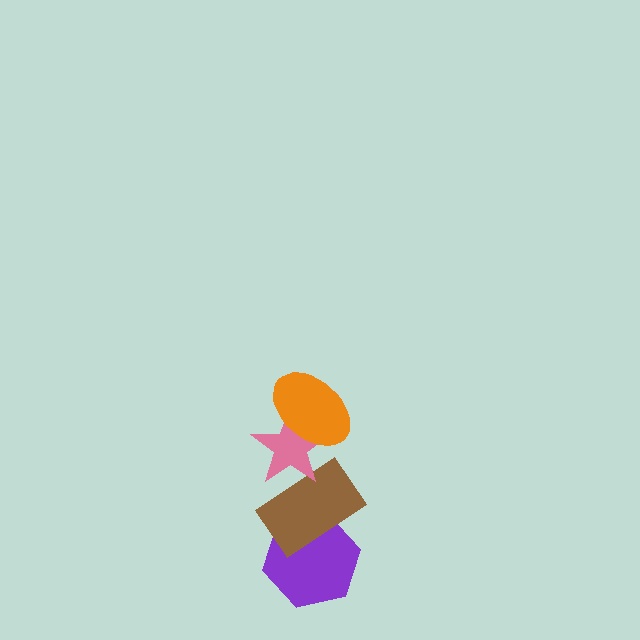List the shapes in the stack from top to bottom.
From top to bottom: the orange ellipse, the pink star, the brown rectangle, the purple hexagon.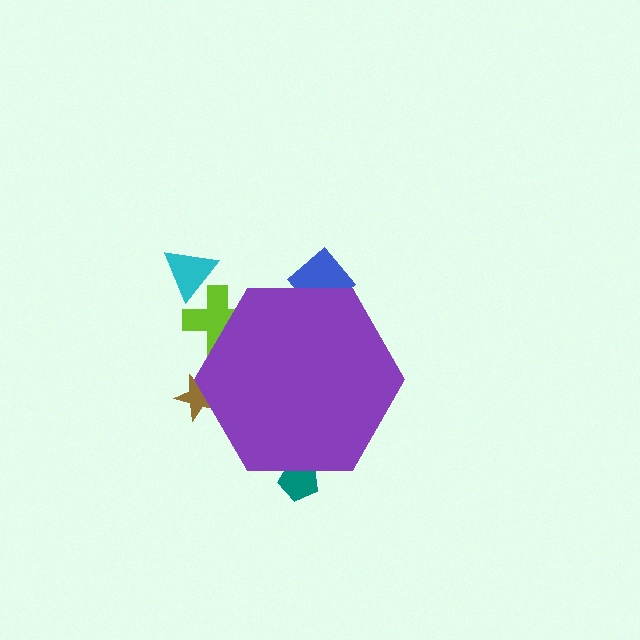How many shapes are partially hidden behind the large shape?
4 shapes are partially hidden.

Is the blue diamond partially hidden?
Yes, the blue diamond is partially hidden behind the purple hexagon.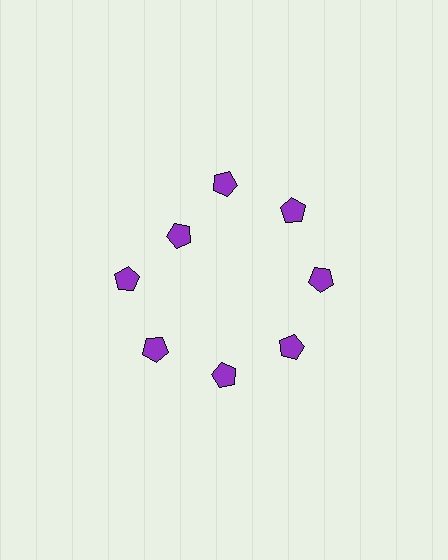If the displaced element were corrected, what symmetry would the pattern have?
It would have 8-fold rotational symmetry — the pattern would map onto itself every 45 degrees.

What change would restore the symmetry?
The symmetry would be restored by moving it outward, back onto the ring so that all 8 pentagons sit at equal angles and equal distance from the center.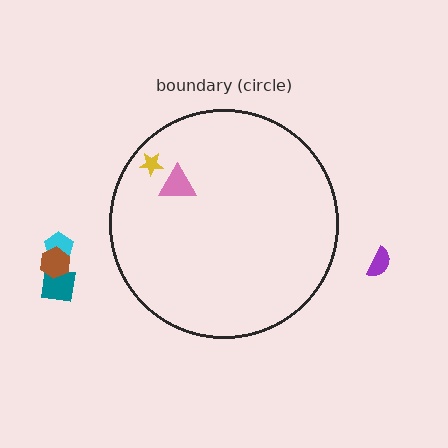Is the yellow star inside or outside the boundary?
Inside.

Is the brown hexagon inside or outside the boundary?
Outside.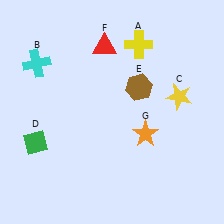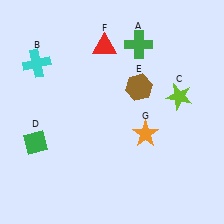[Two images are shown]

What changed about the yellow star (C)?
In Image 1, C is yellow. In Image 2, it changed to lime.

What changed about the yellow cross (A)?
In Image 1, A is yellow. In Image 2, it changed to green.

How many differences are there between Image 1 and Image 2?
There are 2 differences between the two images.